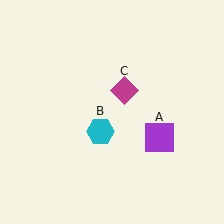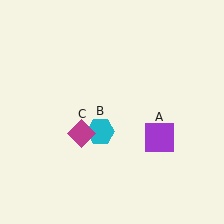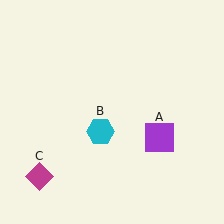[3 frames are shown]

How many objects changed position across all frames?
1 object changed position: magenta diamond (object C).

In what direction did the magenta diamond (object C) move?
The magenta diamond (object C) moved down and to the left.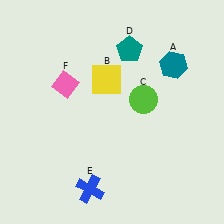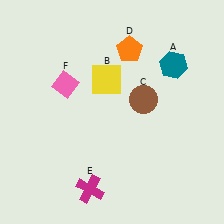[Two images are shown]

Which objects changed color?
C changed from lime to brown. D changed from teal to orange. E changed from blue to magenta.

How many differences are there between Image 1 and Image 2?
There are 3 differences between the two images.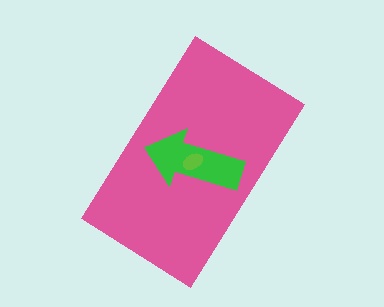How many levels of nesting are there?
3.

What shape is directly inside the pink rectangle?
The green arrow.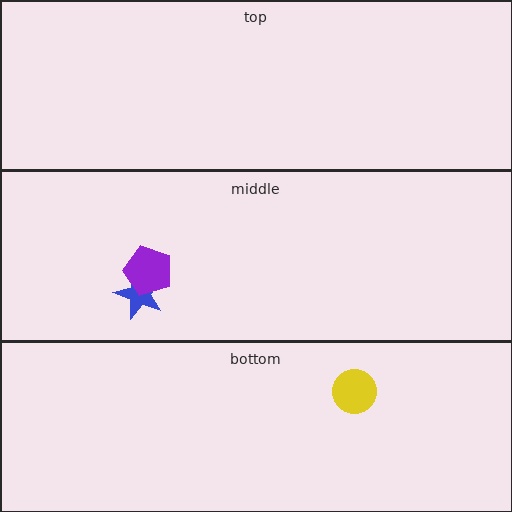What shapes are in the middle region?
The blue star, the purple pentagon.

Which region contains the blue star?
The middle region.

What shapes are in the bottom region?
The yellow circle.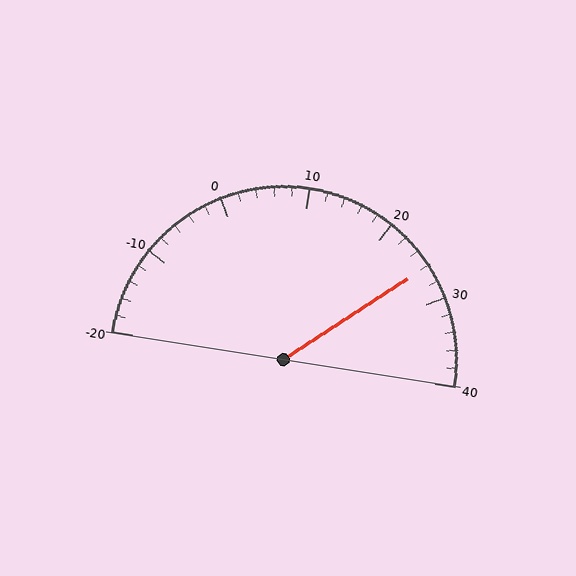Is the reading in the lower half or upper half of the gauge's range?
The reading is in the upper half of the range (-20 to 40).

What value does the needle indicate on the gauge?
The needle indicates approximately 26.